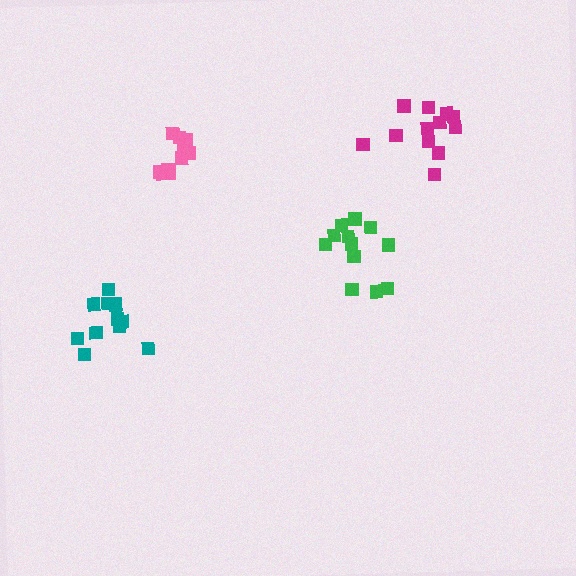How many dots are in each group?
Group 1: 12 dots, Group 2: 12 dots, Group 3: 11 dots, Group 4: 12 dots (47 total).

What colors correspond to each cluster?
The clusters are colored: teal, magenta, pink, green.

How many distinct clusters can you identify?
There are 4 distinct clusters.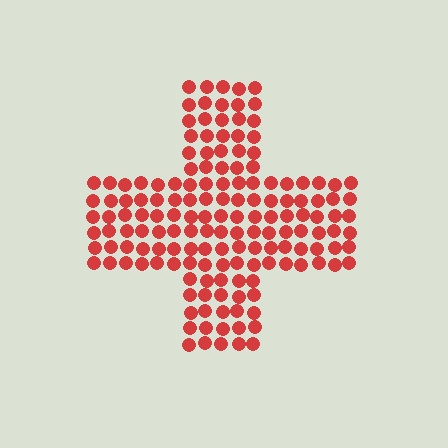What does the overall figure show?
The overall figure shows a cross.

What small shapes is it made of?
It is made of small circles.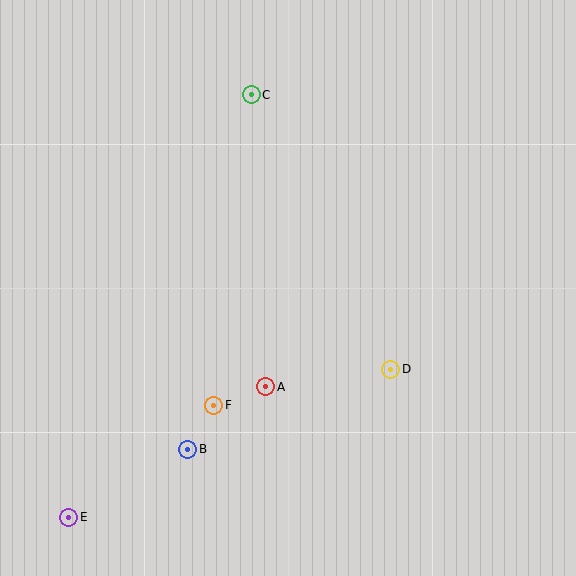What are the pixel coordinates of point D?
Point D is at (391, 369).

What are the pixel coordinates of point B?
Point B is at (188, 449).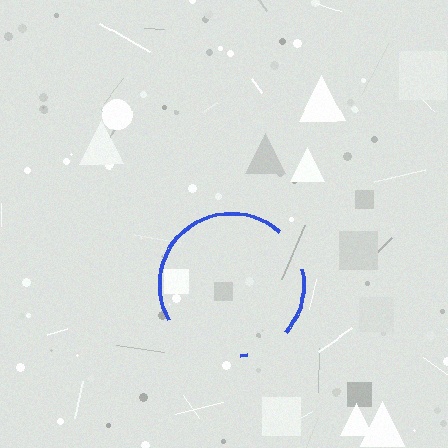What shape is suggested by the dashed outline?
The dashed outline suggests a circle.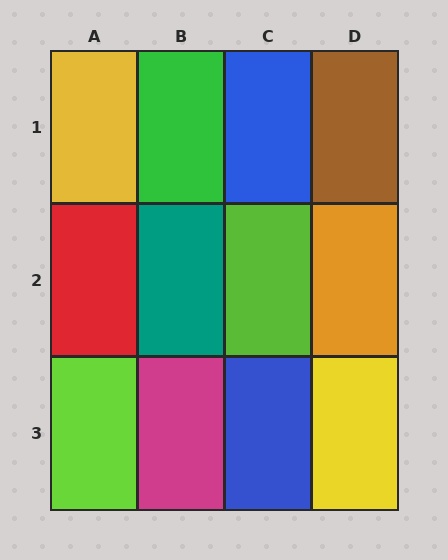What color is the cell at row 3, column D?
Yellow.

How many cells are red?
1 cell is red.